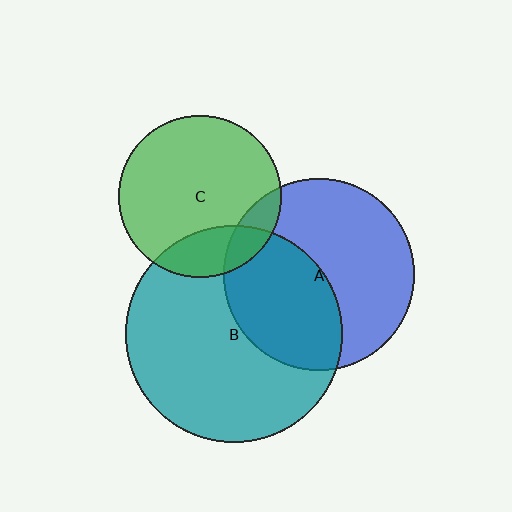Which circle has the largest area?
Circle B (teal).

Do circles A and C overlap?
Yes.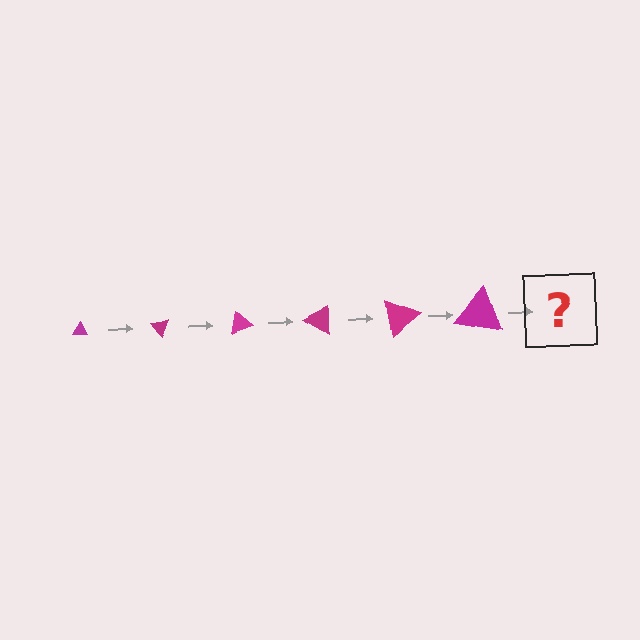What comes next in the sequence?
The next element should be a triangle, larger than the previous one and rotated 300 degrees from the start.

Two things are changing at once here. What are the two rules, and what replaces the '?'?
The two rules are that the triangle grows larger each step and it rotates 50 degrees each step. The '?' should be a triangle, larger than the previous one and rotated 300 degrees from the start.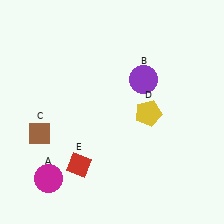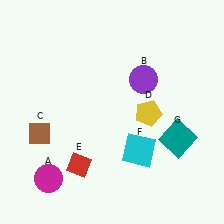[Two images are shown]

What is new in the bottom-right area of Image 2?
A teal square (G) was added in the bottom-right area of Image 2.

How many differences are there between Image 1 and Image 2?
There are 2 differences between the two images.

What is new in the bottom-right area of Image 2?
A cyan square (F) was added in the bottom-right area of Image 2.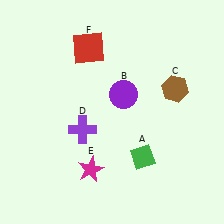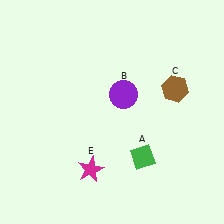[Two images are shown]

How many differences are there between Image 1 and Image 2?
There are 2 differences between the two images.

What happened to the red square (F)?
The red square (F) was removed in Image 2. It was in the top-left area of Image 1.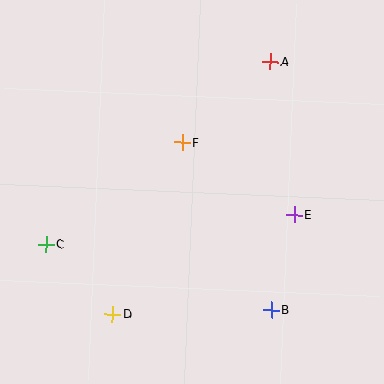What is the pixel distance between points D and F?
The distance between D and F is 185 pixels.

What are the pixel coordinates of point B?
Point B is at (271, 310).